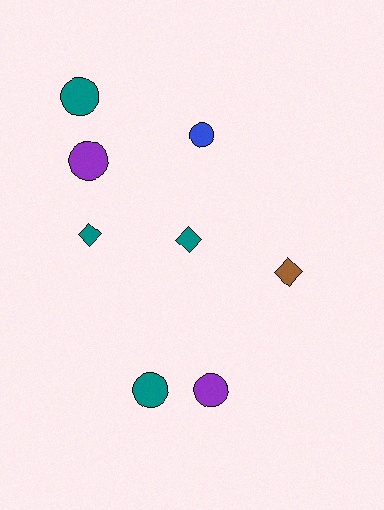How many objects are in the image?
There are 8 objects.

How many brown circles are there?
There are no brown circles.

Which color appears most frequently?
Teal, with 4 objects.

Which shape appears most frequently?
Circle, with 5 objects.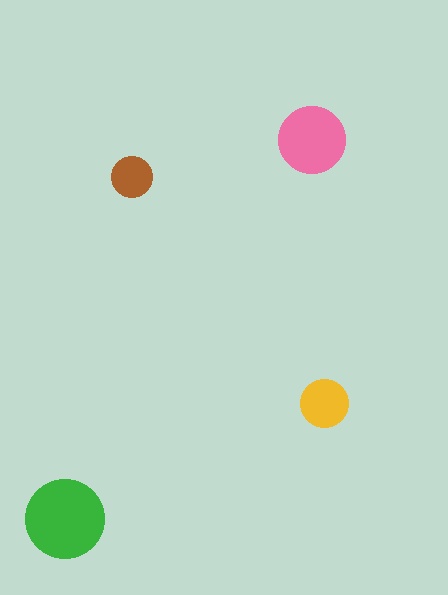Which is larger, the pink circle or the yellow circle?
The pink one.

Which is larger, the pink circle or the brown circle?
The pink one.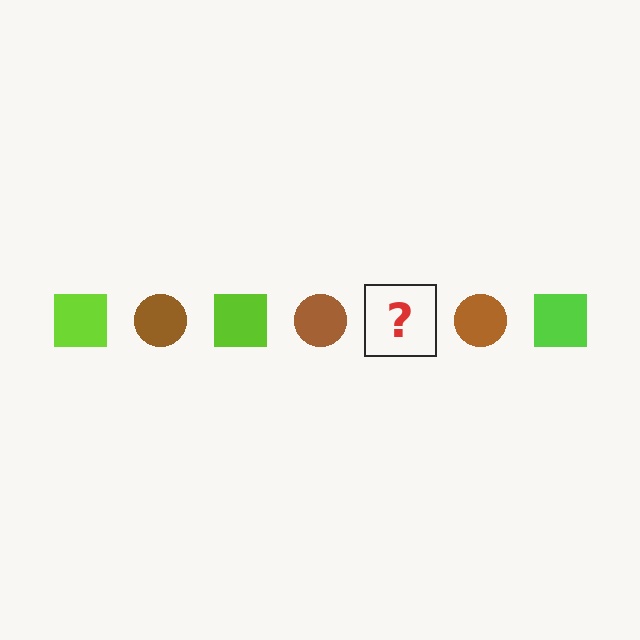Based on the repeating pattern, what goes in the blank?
The blank should be a lime square.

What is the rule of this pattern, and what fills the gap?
The rule is that the pattern alternates between lime square and brown circle. The gap should be filled with a lime square.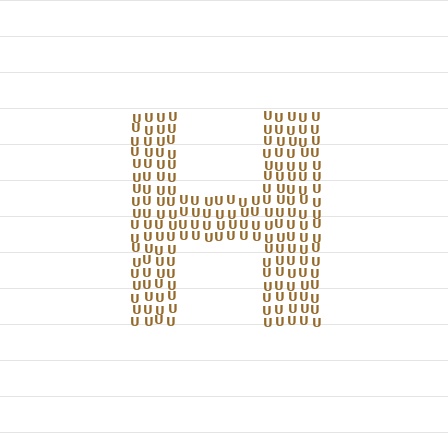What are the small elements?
The small elements are letter U's.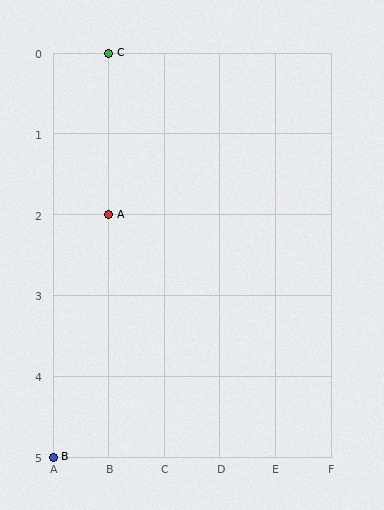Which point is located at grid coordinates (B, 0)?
Point C is at (B, 0).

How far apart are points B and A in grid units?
Points B and A are 1 column and 3 rows apart (about 3.2 grid units diagonally).